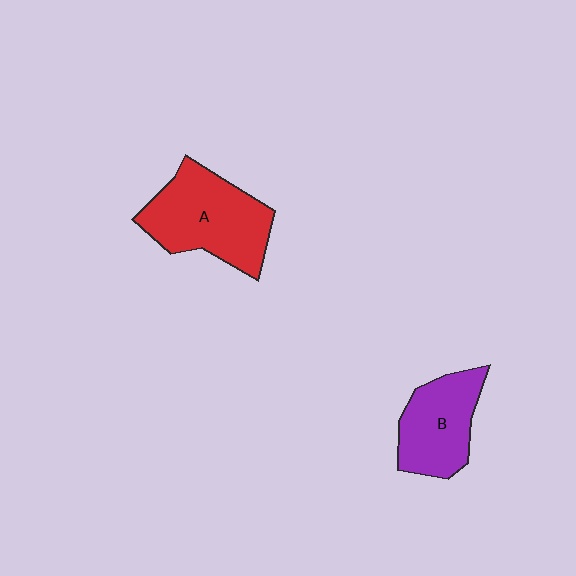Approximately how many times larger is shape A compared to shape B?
Approximately 1.4 times.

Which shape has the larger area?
Shape A (red).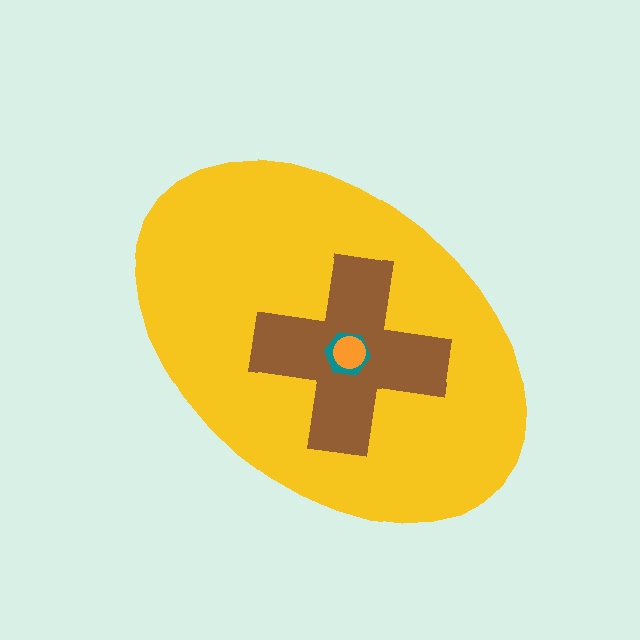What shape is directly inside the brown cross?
The teal hexagon.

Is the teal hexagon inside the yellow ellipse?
Yes.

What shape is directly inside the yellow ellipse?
The brown cross.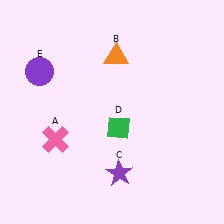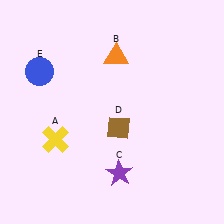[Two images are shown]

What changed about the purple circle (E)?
In Image 1, E is purple. In Image 2, it changed to blue.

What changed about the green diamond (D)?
In Image 1, D is green. In Image 2, it changed to brown.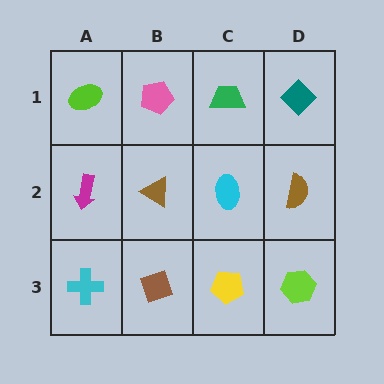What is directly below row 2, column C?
A yellow pentagon.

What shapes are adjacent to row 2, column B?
A pink pentagon (row 1, column B), a brown diamond (row 3, column B), a magenta arrow (row 2, column A), a cyan ellipse (row 2, column C).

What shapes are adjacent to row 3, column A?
A magenta arrow (row 2, column A), a brown diamond (row 3, column B).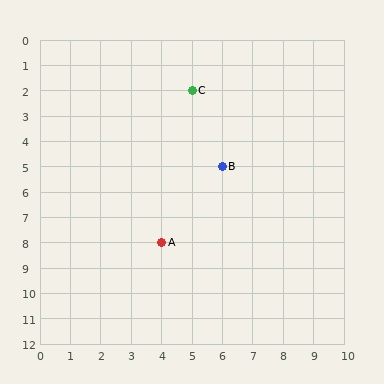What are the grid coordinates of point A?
Point A is at grid coordinates (4, 8).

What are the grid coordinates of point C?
Point C is at grid coordinates (5, 2).